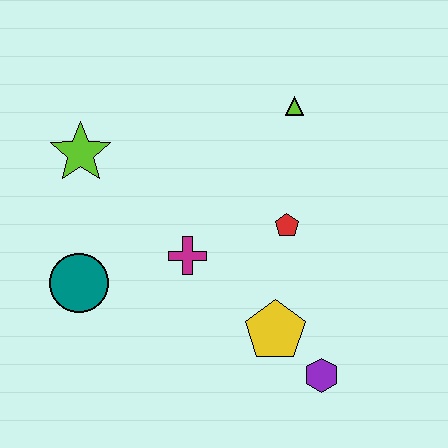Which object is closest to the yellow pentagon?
The purple hexagon is closest to the yellow pentagon.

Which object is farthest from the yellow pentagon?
The lime star is farthest from the yellow pentagon.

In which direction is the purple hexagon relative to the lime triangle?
The purple hexagon is below the lime triangle.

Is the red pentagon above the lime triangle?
No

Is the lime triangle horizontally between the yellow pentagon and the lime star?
No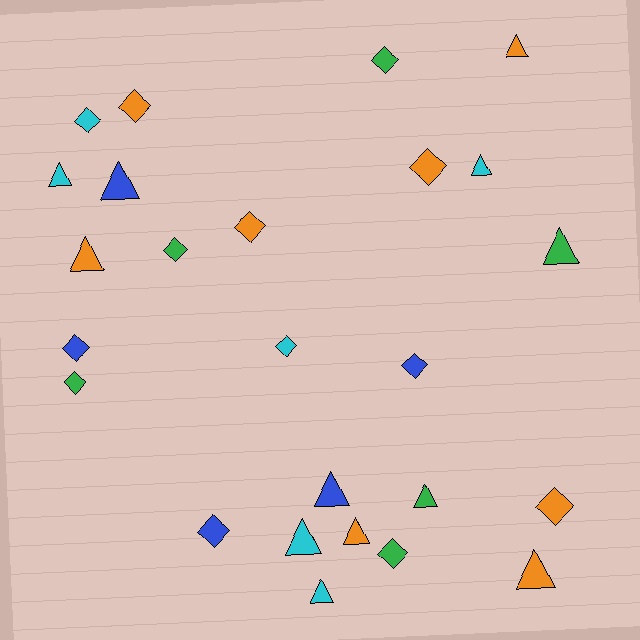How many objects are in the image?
There are 25 objects.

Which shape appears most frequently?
Diamond, with 13 objects.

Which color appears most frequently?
Orange, with 8 objects.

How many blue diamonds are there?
There are 3 blue diamonds.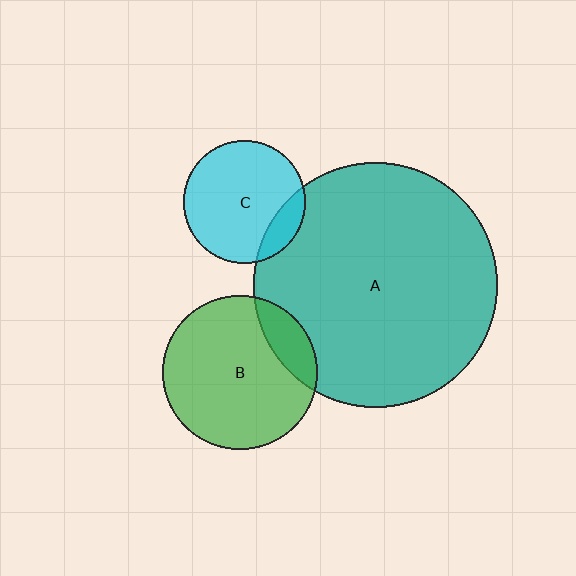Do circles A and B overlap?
Yes.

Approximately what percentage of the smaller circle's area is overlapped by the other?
Approximately 15%.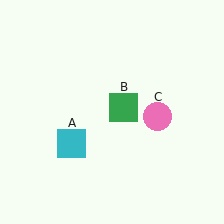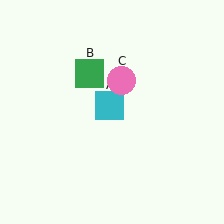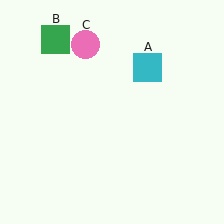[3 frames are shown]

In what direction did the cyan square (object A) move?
The cyan square (object A) moved up and to the right.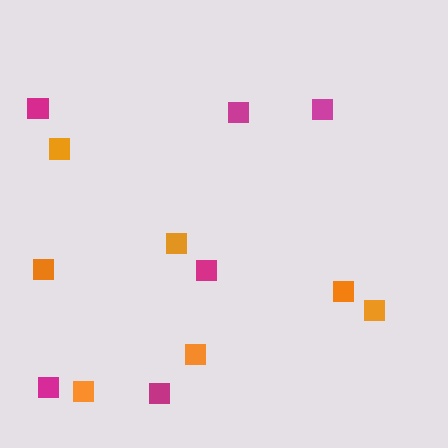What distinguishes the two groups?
There are 2 groups: one group of orange squares (7) and one group of magenta squares (6).